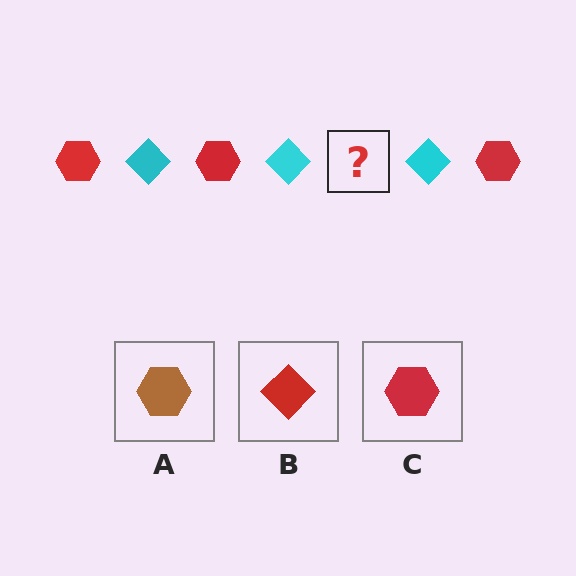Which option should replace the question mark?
Option C.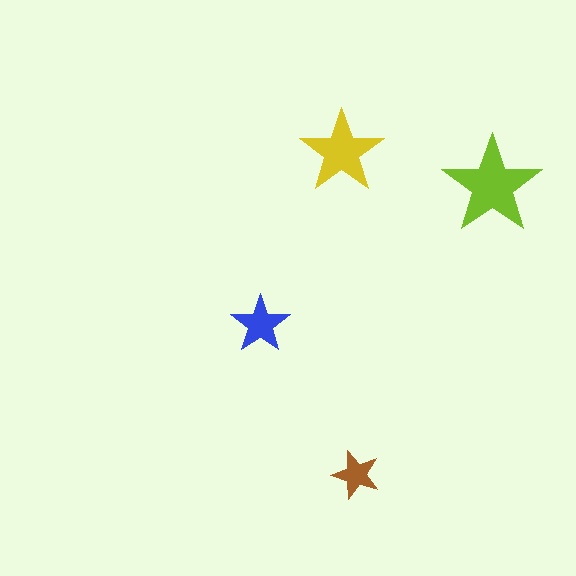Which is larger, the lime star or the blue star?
The lime one.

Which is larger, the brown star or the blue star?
The blue one.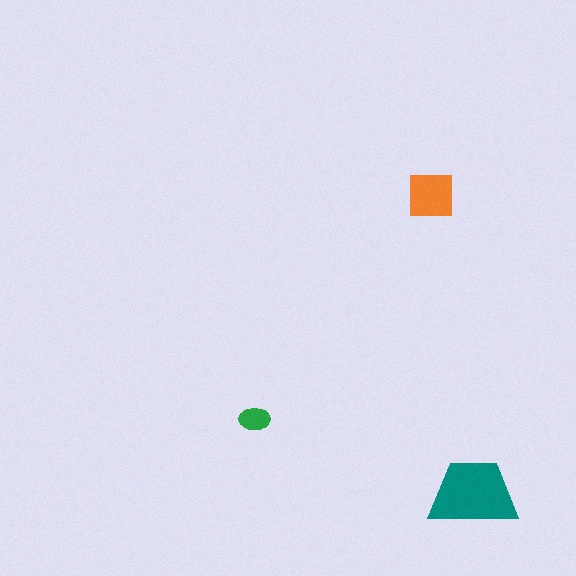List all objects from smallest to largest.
The green ellipse, the orange square, the teal trapezoid.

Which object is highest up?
The orange square is topmost.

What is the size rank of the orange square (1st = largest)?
2nd.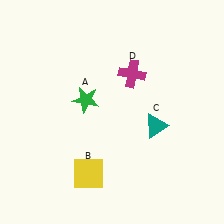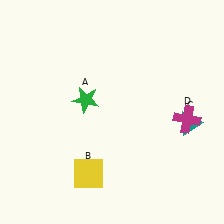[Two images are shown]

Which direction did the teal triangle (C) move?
The teal triangle (C) moved right.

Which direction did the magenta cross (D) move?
The magenta cross (D) moved right.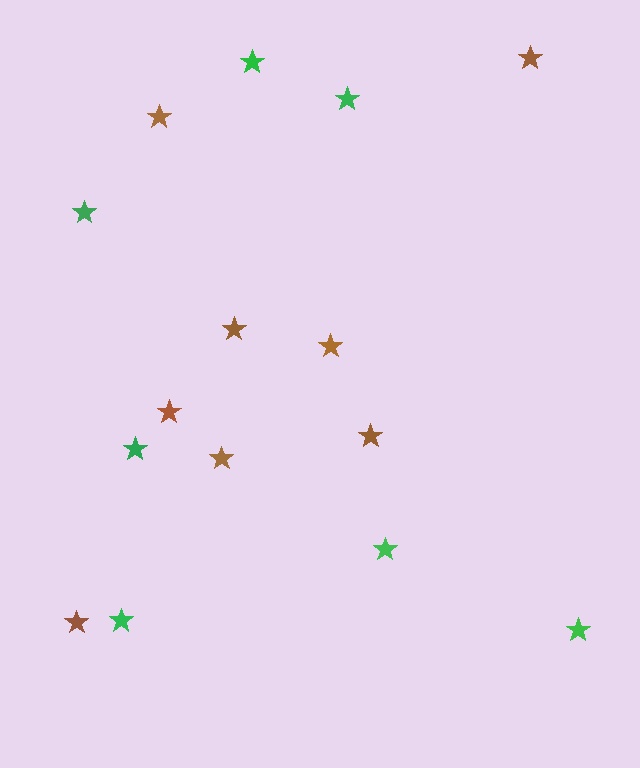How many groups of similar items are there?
There are 2 groups: one group of green stars (7) and one group of brown stars (8).